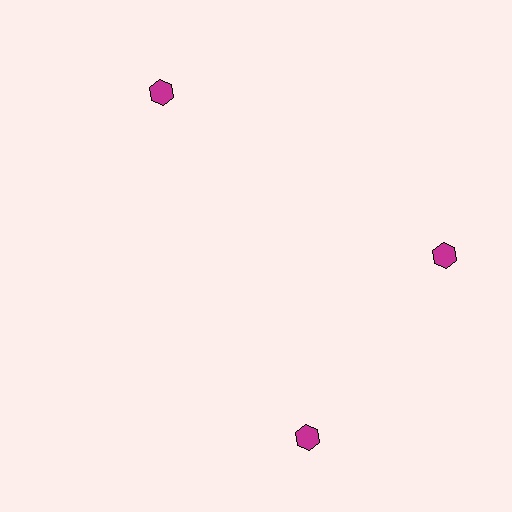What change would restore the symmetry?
The symmetry would be restored by rotating it back into even spacing with its neighbors so that all 3 hexagons sit at equal angles and equal distance from the center.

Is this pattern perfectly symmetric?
No. The 3 magenta hexagons are arranged in a ring, but one element near the 7 o'clock position is rotated out of alignment along the ring, breaking the 3-fold rotational symmetry.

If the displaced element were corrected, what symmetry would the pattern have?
It would have 3-fold rotational symmetry — the pattern would map onto itself every 120 degrees.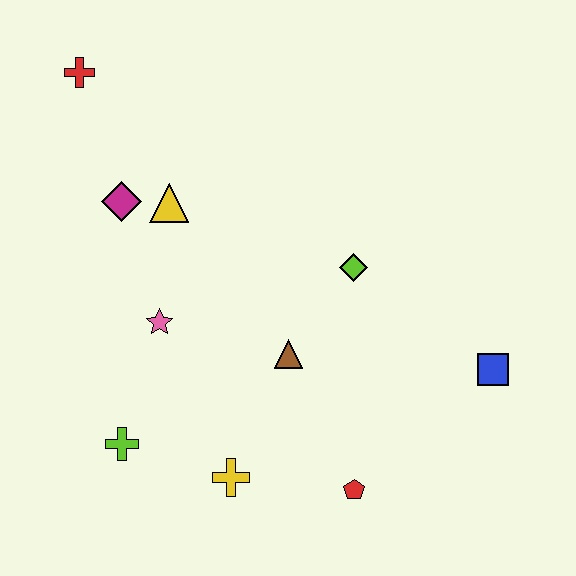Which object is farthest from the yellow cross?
The red cross is farthest from the yellow cross.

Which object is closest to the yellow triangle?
The magenta diamond is closest to the yellow triangle.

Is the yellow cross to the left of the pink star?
No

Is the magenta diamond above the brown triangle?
Yes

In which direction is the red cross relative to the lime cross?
The red cross is above the lime cross.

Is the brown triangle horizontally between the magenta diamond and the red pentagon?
Yes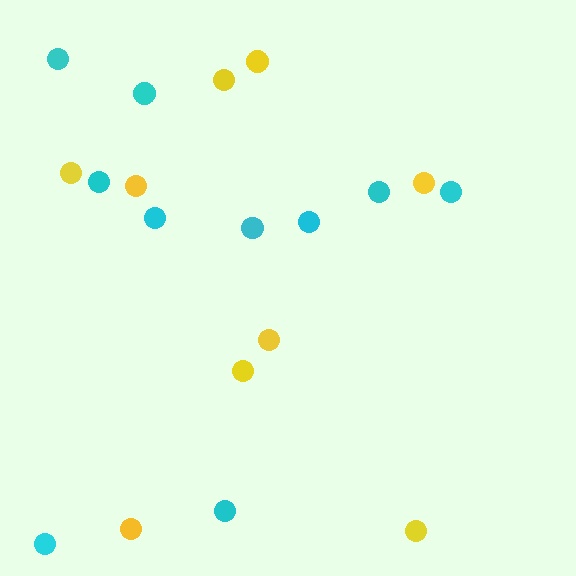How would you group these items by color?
There are 2 groups: one group of yellow circles (9) and one group of cyan circles (10).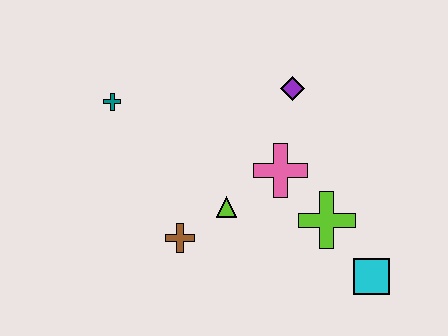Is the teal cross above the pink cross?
Yes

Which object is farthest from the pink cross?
The teal cross is farthest from the pink cross.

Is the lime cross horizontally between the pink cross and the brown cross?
No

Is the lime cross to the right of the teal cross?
Yes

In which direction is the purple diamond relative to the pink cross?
The purple diamond is above the pink cross.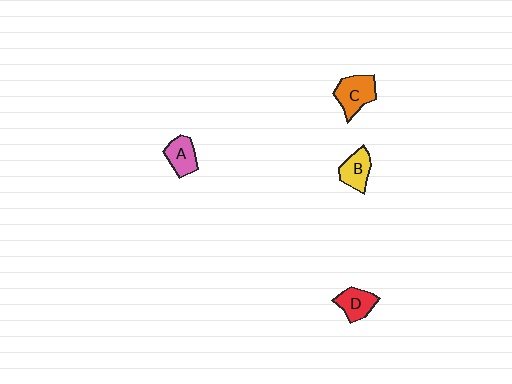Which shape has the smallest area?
Shape A (pink).